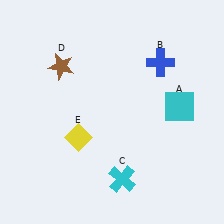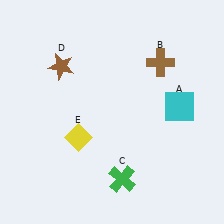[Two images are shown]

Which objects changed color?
B changed from blue to brown. C changed from cyan to green.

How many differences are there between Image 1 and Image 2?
There are 2 differences between the two images.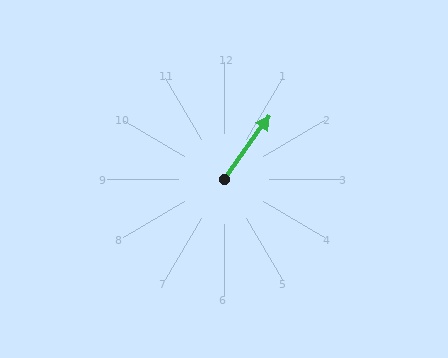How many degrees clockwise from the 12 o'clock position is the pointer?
Approximately 36 degrees.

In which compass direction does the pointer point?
Northeast.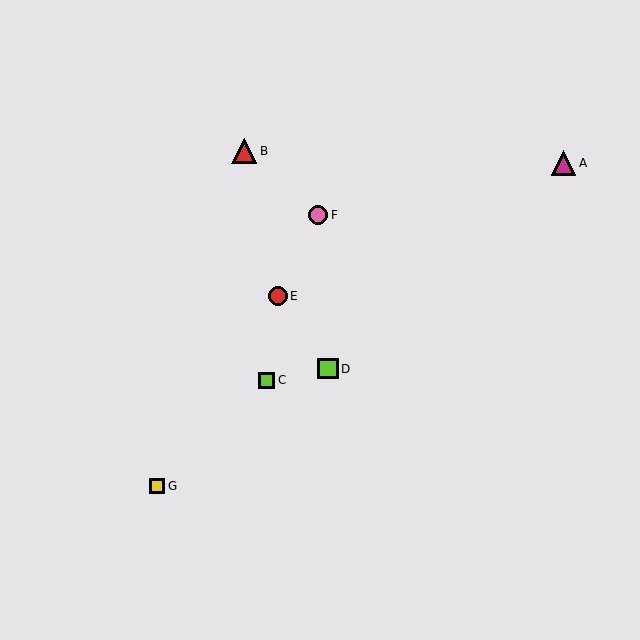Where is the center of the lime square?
The center of the lime square is at (328, 369).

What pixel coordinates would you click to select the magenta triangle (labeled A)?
Click at (564, 163) to select the magenta triangle A.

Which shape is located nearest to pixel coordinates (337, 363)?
The lime square (labeled D) at (328, 369) is nearest to that location.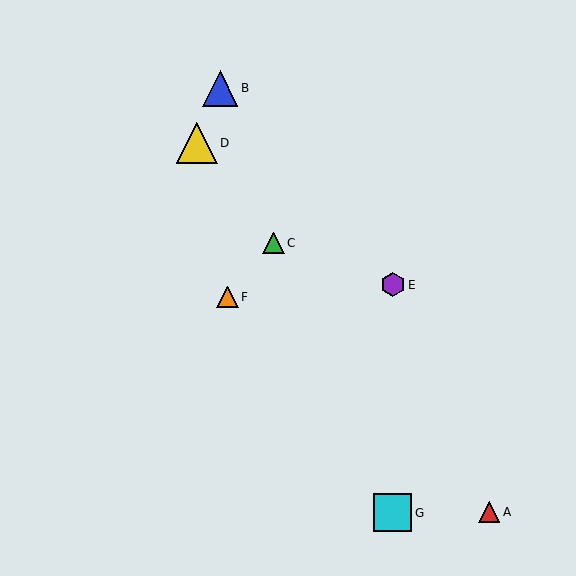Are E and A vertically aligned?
No, E is at x≈393 and A is at x≈489.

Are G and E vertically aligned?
Yes, both are at x≈393.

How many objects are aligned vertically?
2 objects (E, G) are aligned vertically.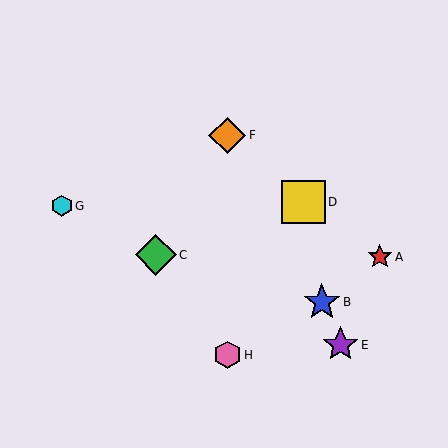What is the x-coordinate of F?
Object F is at x≈227.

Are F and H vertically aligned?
Yes, both are at x≈227.